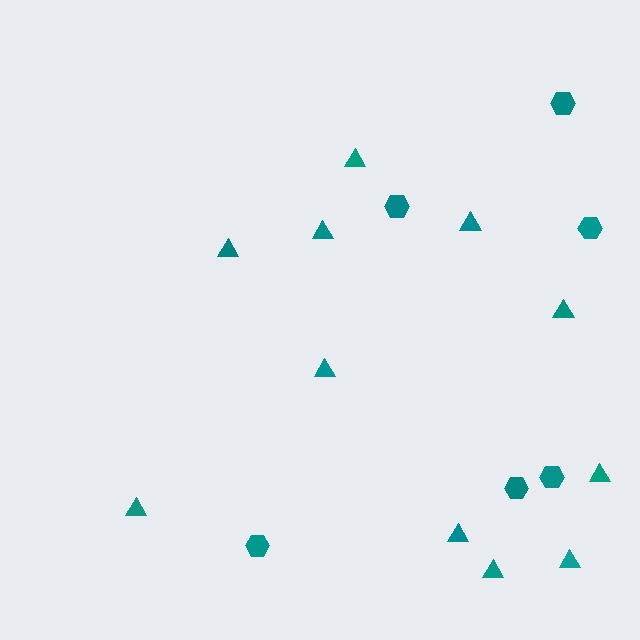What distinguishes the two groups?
There are 2 groups: one group of triangles (11) and one group of hexagons (6).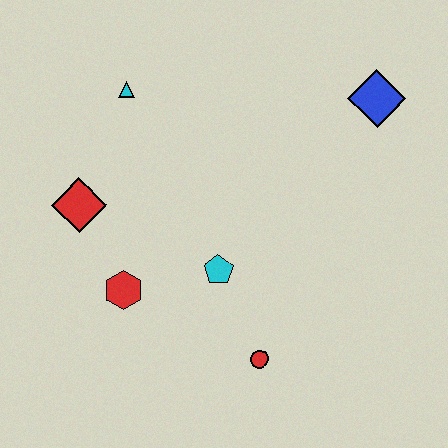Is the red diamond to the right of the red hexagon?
No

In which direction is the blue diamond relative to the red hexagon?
The blue diamond is to the right of the red hexagon.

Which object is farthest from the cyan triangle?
The red circle is farthest from the cyan triangle.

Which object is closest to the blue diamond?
The cyan pentagon is closest to the blue diamond.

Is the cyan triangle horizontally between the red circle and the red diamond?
Yes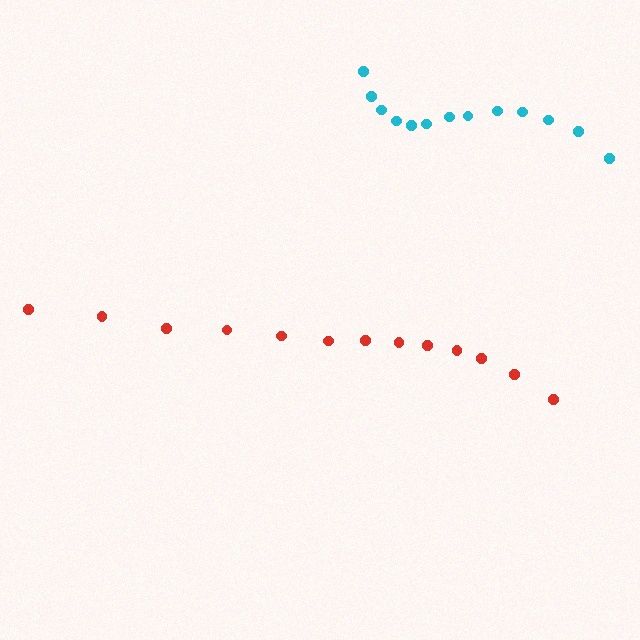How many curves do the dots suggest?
There are 2 distinct paths.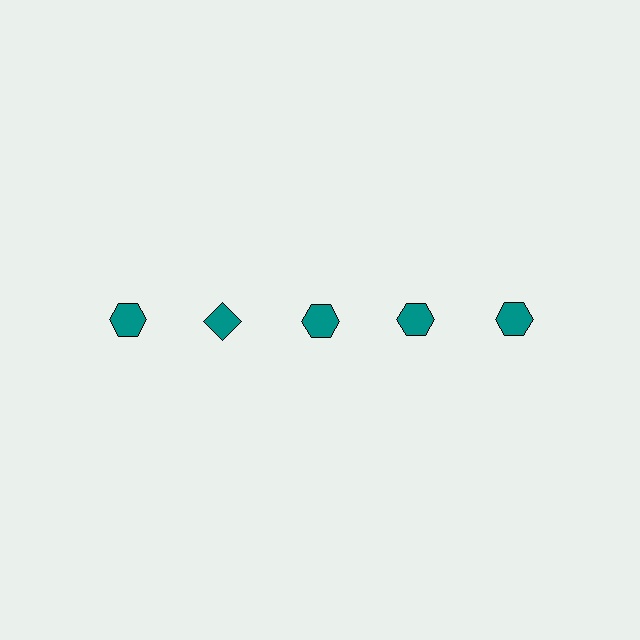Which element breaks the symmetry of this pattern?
The teal diamond in the top row, second from left column breaks the symmetry. All other shapes are teal hexagons.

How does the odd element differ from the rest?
It has a different shape: diamond instead of hexagon.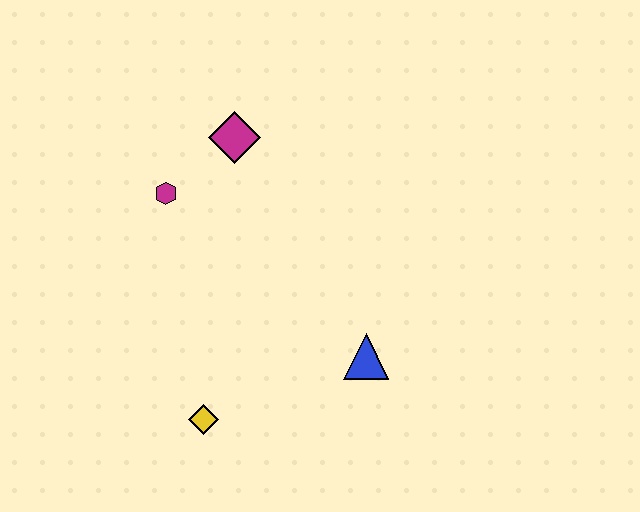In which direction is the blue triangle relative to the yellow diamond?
The blue triangle is to the right of the yellow diamond.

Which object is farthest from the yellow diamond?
The magenta diamond is farthest from the yellow diamond.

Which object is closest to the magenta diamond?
The magenta hexagon is closest to the magenta diamond.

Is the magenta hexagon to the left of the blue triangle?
Yes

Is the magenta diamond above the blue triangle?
Yes